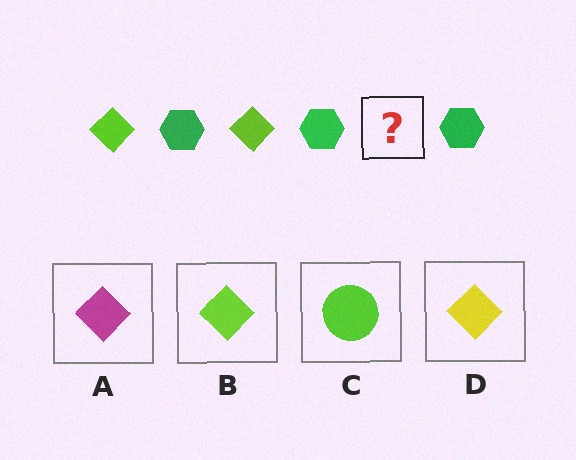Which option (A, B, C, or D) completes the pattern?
B.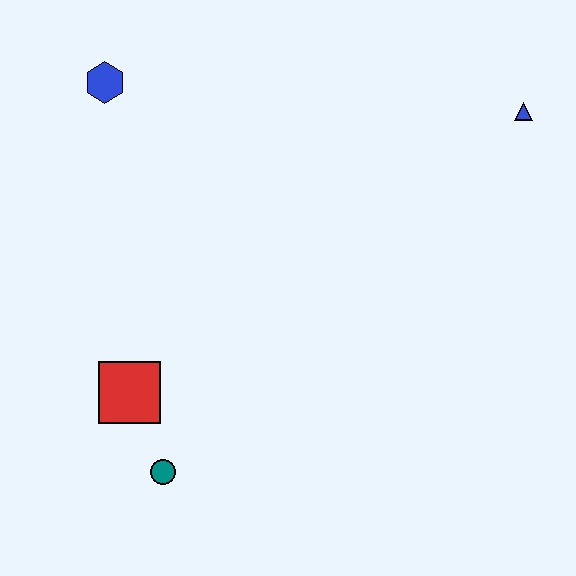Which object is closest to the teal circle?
The red square is closest to the teal circle.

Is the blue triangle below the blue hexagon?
Yes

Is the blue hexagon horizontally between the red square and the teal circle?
No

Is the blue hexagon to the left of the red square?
Yes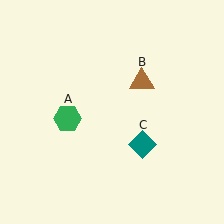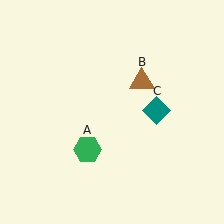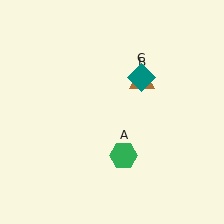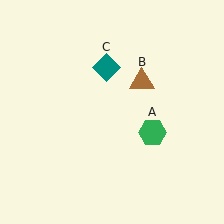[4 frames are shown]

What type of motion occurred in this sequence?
The green hexagon (object A), teal diamond (object C) rotated counterclockwise around the center of the scene.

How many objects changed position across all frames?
2 objects changed position: green hexagon (object A), teal diamond (object C).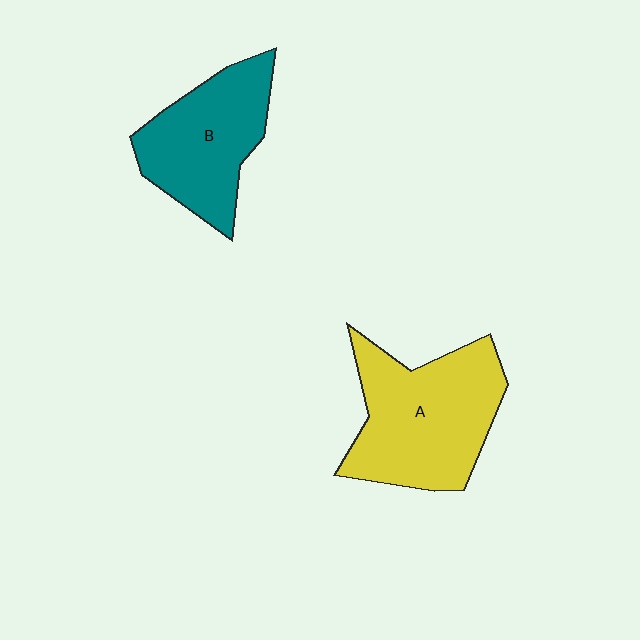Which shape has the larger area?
Shape A (yellow).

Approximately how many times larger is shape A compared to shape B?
Approximately 1.3 times.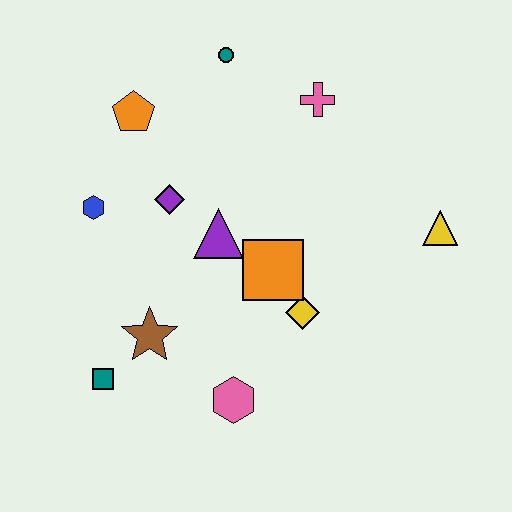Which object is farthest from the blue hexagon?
The yellow triangle is farthest from the blue hexagon.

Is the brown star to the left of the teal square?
No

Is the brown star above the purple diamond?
No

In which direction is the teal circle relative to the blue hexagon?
The teal circle is above the blue hexagon.